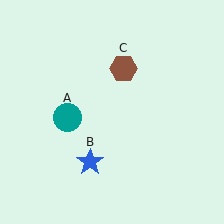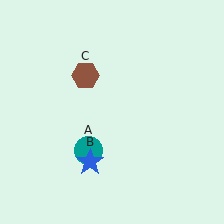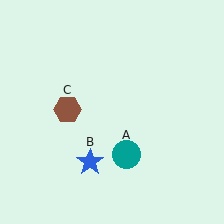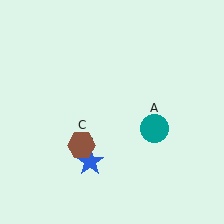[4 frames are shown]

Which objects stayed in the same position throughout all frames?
Blue star (object B) remained stationary.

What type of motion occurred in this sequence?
The teal circle (object A), brown hexagon (object C) rotated counterclockwise around the center of the scene.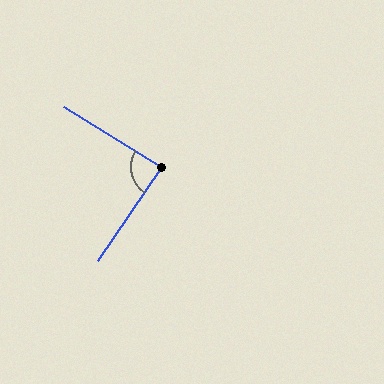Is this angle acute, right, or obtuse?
It is approximately a right angle.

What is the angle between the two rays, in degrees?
Approximately 88 degrees.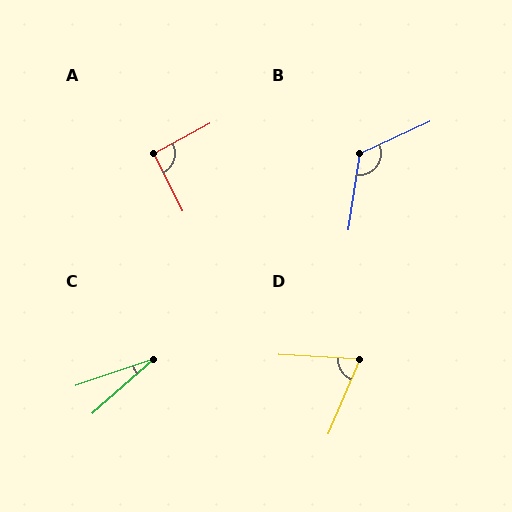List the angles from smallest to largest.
C (23°), D (70°), A (92°), B (123°).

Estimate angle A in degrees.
Approximately 92 degrees.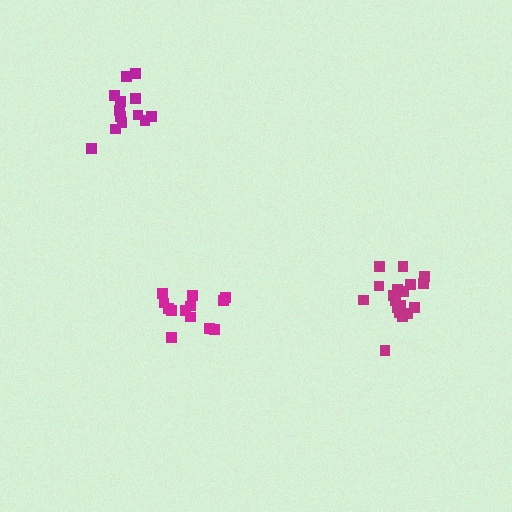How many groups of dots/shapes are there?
There are 3 groups.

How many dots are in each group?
Group 1: 13 dots, Group 2: 18 dots, Group 3: 13 dots (44 total).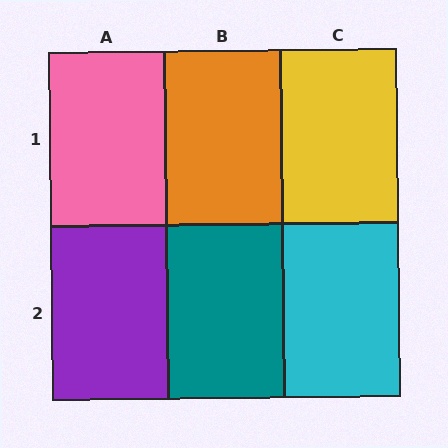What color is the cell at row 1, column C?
Yellow.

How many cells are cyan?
1 cell is cyan.